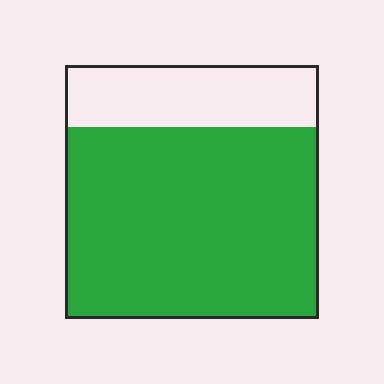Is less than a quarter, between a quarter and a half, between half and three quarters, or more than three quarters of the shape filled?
More than three quarters.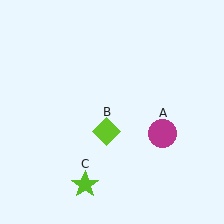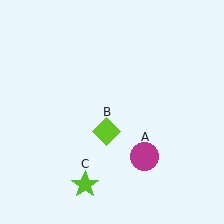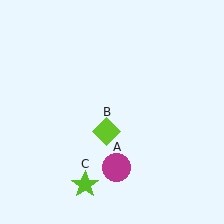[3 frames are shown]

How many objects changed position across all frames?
1 object changed position: magenta circle (object A).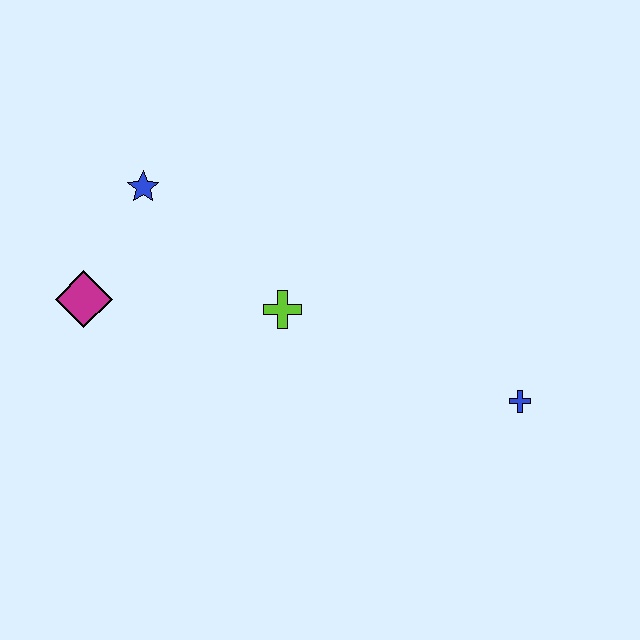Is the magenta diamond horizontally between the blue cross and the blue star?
No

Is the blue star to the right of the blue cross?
No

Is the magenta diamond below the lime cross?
No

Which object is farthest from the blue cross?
The magenta diamond is farthest from the blue cross.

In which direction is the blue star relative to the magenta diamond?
The blue star is above the magenta diamond.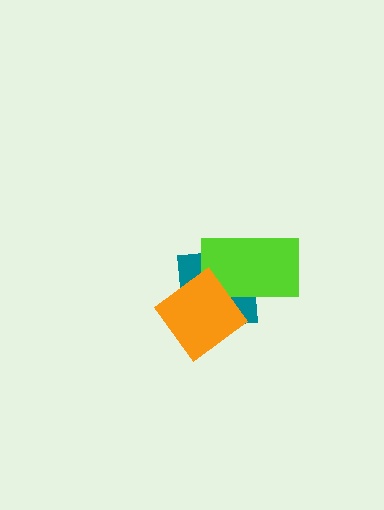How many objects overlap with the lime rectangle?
2 objects overlap with the lime rectangle.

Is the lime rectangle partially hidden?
Yes, it is partially covered by another shape.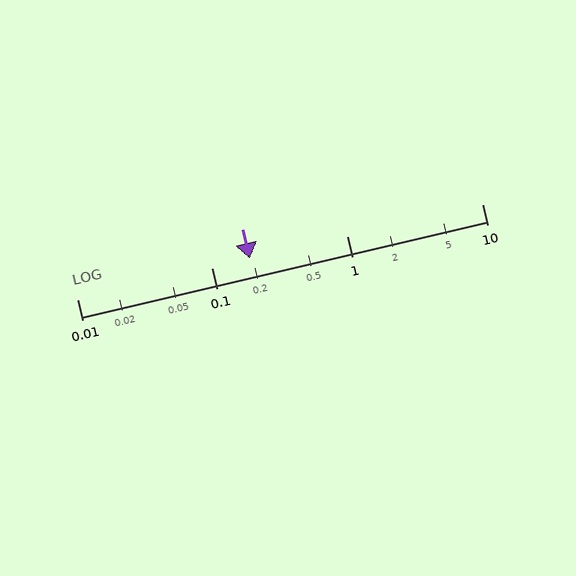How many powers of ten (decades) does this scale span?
The scale spans 3 decades, from 0.01 to 10.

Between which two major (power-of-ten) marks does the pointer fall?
The pointer is between 0.1 and 1.